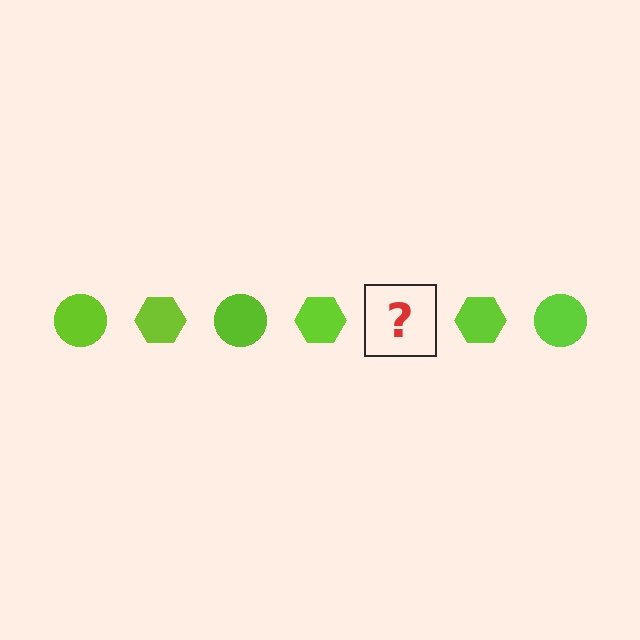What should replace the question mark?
The question mark should be replaced with a lime circle.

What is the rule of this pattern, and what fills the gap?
The rule is that the pattern cycles through circle, hexagon shapes in lime. The gap should be filled with a lime circle.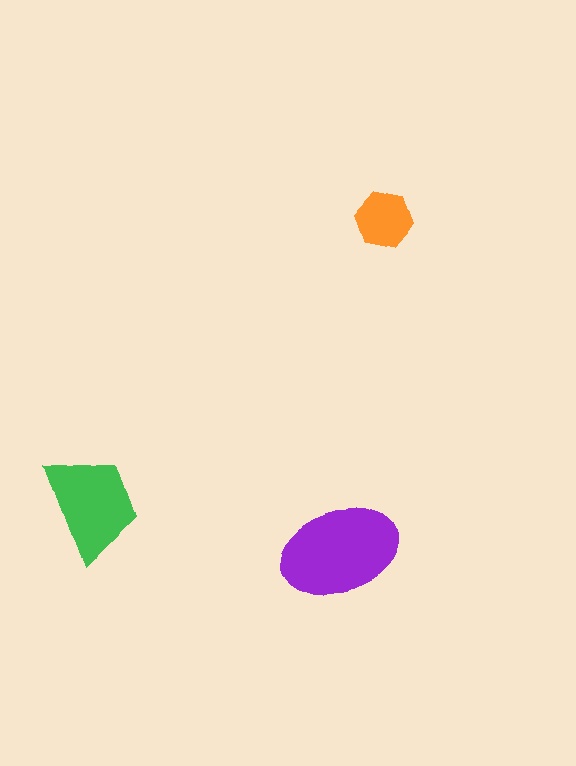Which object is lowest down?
The purple ellipse is bottommost.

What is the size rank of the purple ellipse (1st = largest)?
1st.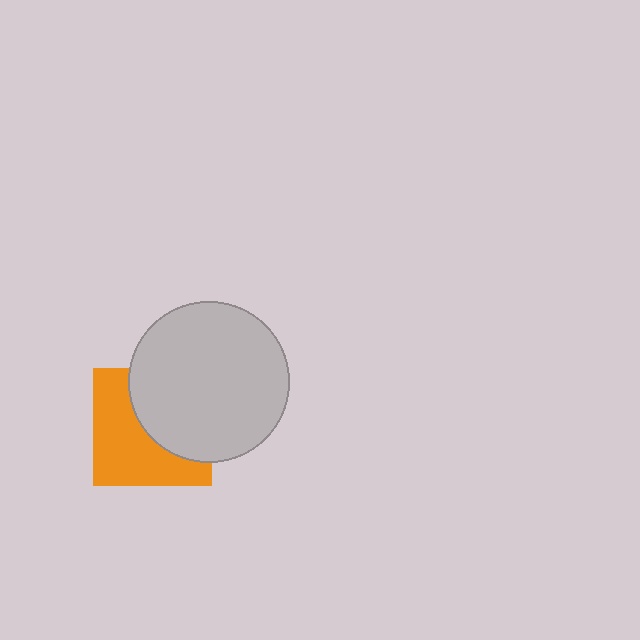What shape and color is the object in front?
The object in front is a light gray circle.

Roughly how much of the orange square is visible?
About half of it is visible (roughly 53%).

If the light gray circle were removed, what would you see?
You would see the complete orange square.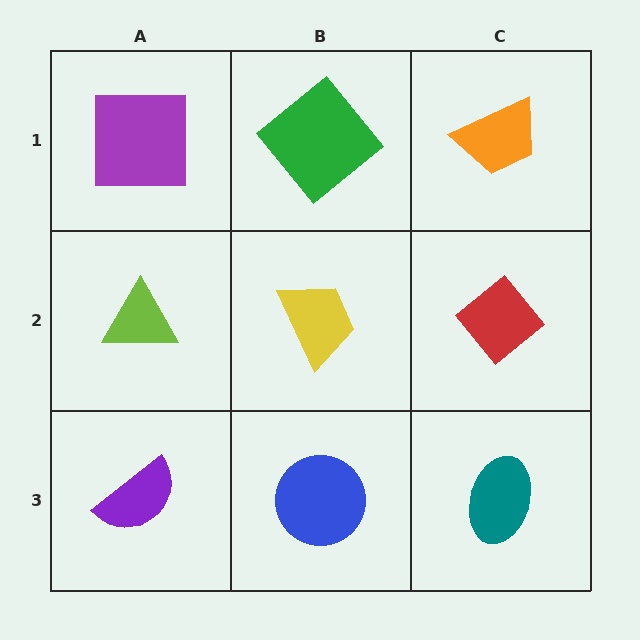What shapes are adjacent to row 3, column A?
A lime triangle (row 2, column A), a blue circle (row 3, column B).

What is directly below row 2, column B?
A blue circle.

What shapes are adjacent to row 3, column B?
A yellow trapezoid (row 2, column B), a purple semicircle (row 3, column A), a teal ellipse (row 3, column C).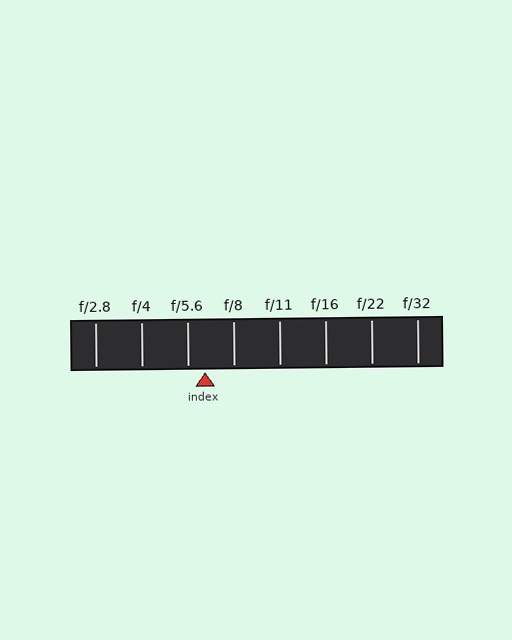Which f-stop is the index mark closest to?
The index mark is closest to f/5.6.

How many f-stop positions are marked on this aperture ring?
There are 8 f-stop positions marked.